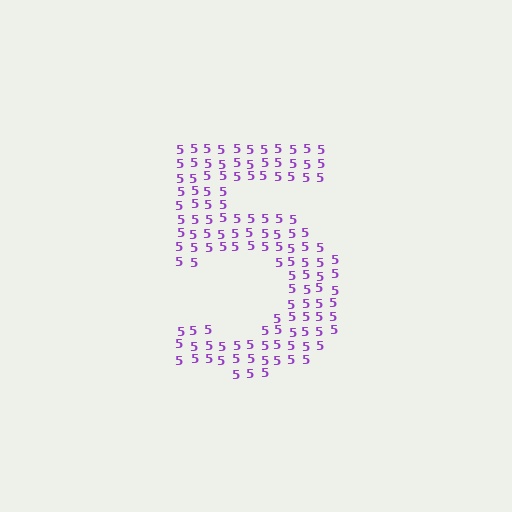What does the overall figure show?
The overall figure shows the digit 5.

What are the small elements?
The small elements are digit 5's.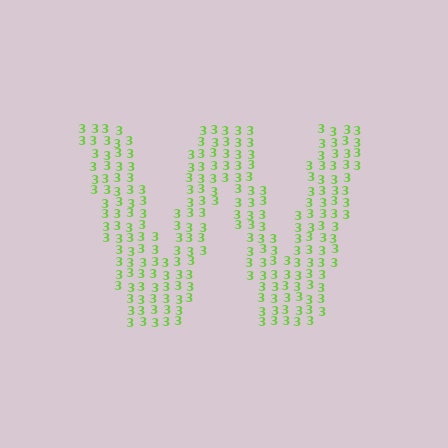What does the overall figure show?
The overall figure shows the letter W.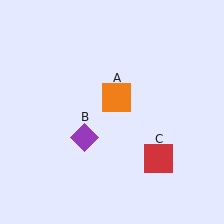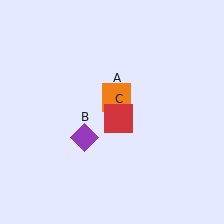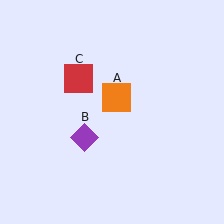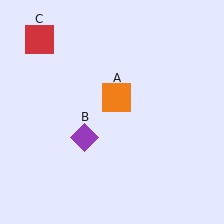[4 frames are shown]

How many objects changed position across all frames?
1 object changed position: red square (object C).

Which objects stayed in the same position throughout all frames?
Orange square (object A) and purple diamond (object B) remained stationary.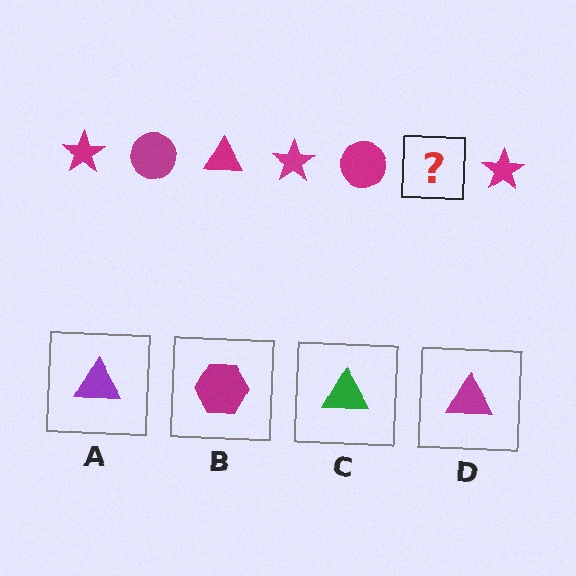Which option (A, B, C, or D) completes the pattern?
D.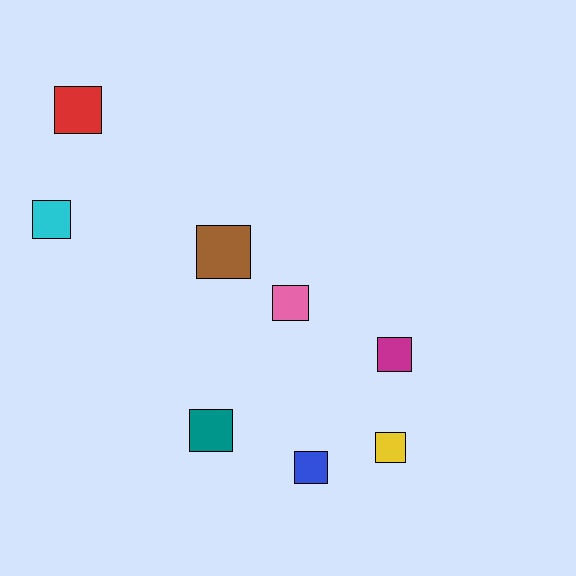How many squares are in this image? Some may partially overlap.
There are 8 squares.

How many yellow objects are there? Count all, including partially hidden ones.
There is 1 yellow object.